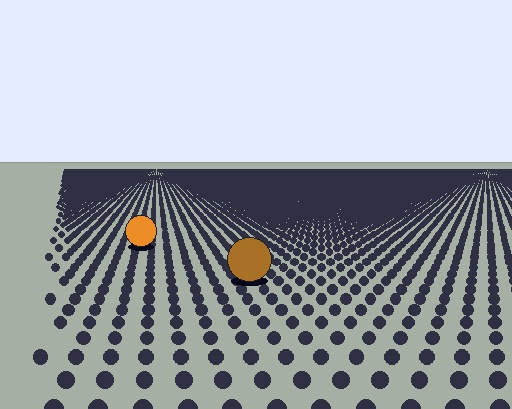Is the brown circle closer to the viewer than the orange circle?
Yes. The brown circle is closer — you can tell from the texture gradient: the ground texture is coarser near it.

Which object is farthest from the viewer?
The orange circle is farthest from the viewer. It appears smaller and the ground texture around it is denser.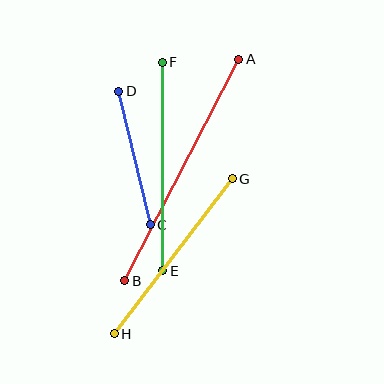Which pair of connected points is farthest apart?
Points A and B are farthest apart.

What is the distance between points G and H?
The distance is approximately 195 pixels.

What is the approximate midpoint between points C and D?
The midpoint is at approximately (135, 158) pixels.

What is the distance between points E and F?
The distance is approximately 209 pixels.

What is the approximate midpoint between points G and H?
The midpoint is at approximately (173, 256) pixels.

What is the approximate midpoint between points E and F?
The midpoint is at approximately (162, 167) pixels.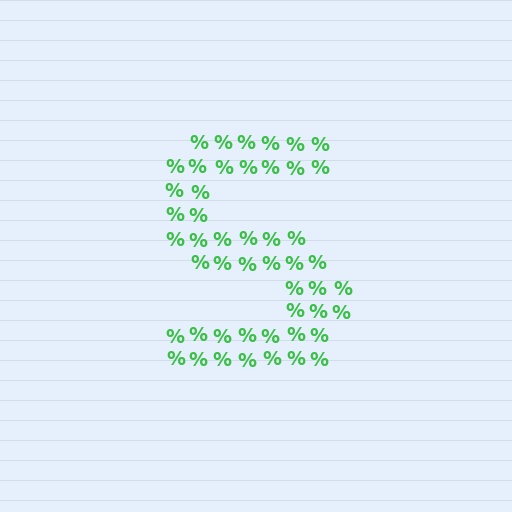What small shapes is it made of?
It is made of small percent signs.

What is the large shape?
The large shape is the letter S.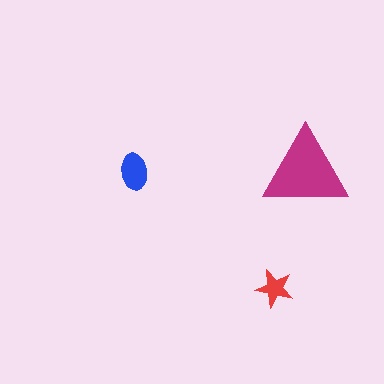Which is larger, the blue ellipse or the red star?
The blue ellipse.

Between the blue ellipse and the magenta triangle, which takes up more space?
The magenta triangle.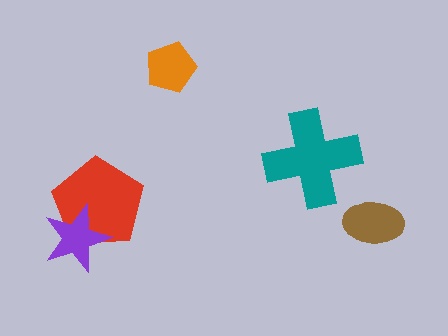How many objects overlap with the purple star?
1 object overlaps with the purple star.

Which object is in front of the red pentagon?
The purple star is in front of the red pentagon.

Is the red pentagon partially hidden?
Yes, it is partially covered by another shape.